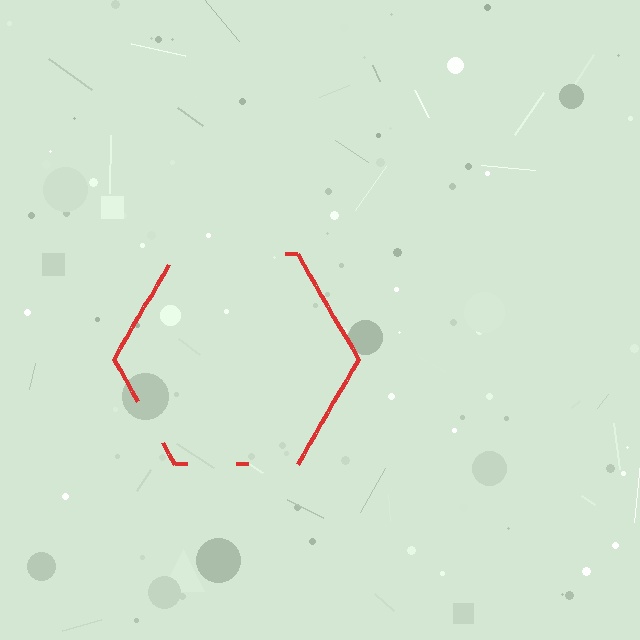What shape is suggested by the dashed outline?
The dashed outline suggests a hexagon.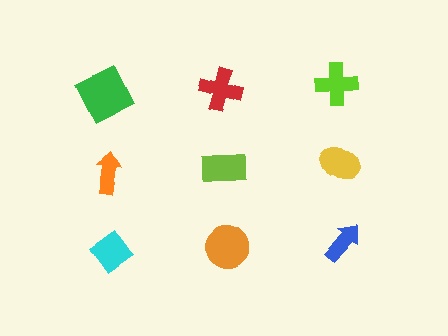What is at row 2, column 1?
An orange arrow.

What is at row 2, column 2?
A lime rectangle.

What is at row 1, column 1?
A green square.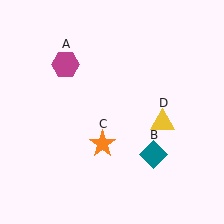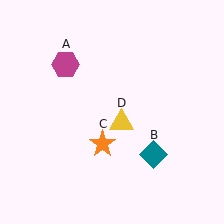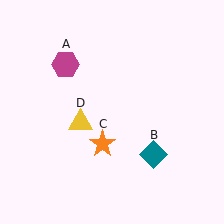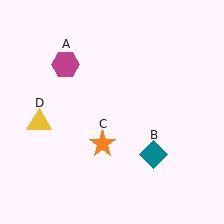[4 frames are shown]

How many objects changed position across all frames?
1 object changed position: yellow triangle (object D).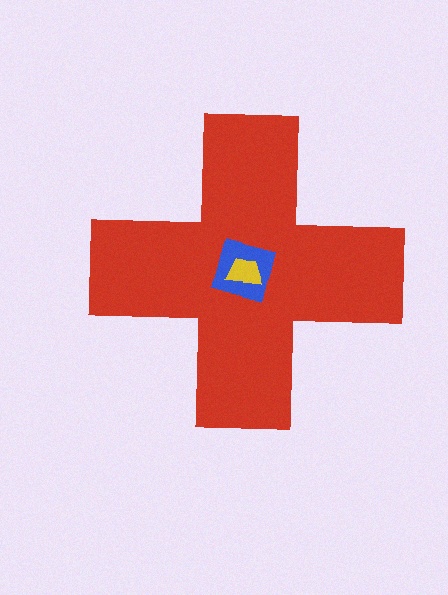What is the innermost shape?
The yellow trapezoid.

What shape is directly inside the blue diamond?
The yellow trapezoid.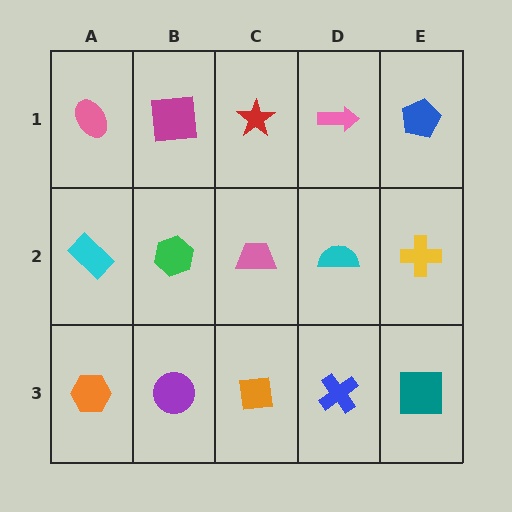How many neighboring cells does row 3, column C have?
3.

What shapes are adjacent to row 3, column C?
A pink trapezoid (row 2, column C), a purple circle (row 3, column B), a blue cross (row 3, column D).